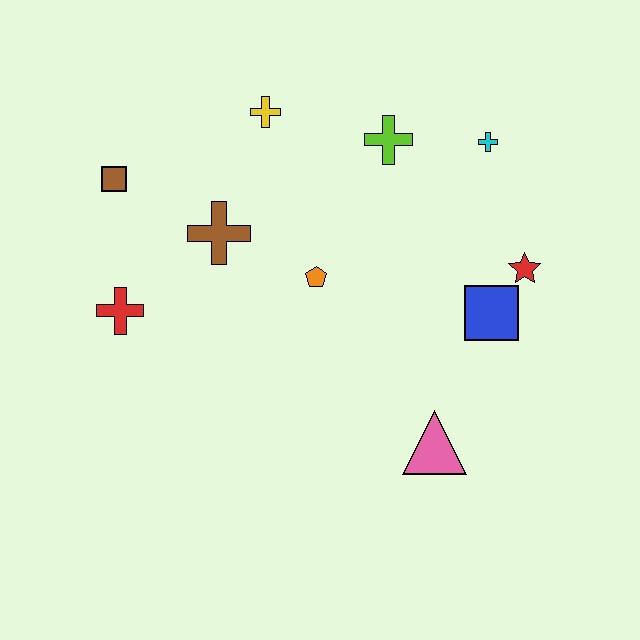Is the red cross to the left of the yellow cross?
Yes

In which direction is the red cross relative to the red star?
The red cross is to the left of the red star.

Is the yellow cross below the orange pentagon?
No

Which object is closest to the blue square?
The red star is closest to the blue square.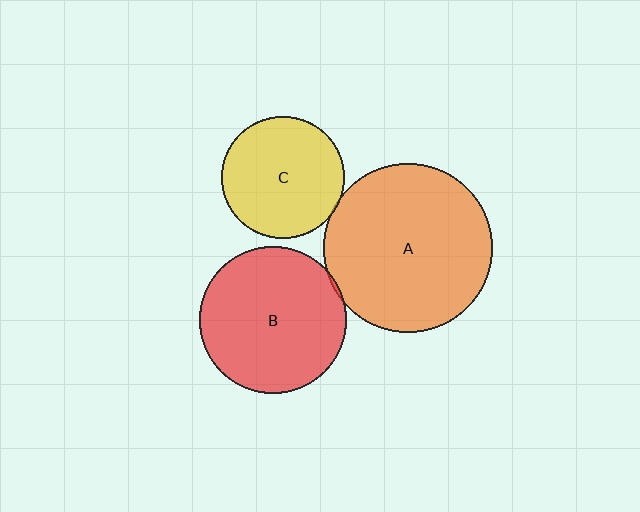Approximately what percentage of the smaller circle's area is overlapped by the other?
Approximately 5%.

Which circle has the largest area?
Circle A (orange).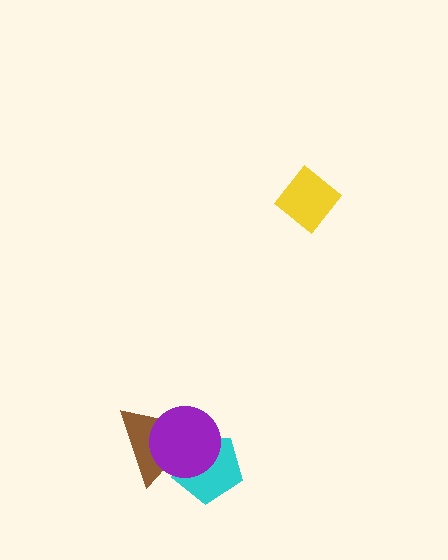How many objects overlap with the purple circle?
2 objects overlap with the purple circle.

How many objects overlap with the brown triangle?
2 objects overlap with the brown triangle.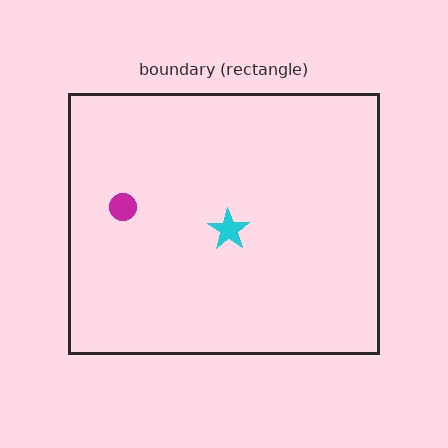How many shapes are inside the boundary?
2 inside, 0 outside.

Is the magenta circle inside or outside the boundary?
Inside.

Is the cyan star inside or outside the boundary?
Inside.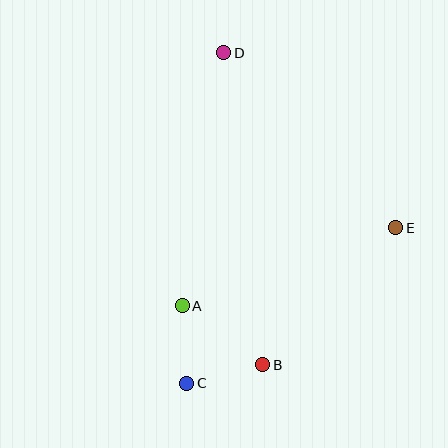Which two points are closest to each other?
Points A and C are closest to each other.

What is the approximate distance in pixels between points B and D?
The distance between B and D is approximately 315 pixels.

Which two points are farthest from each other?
Points C and D are farthest from each other.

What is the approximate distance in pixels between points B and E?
The distance between B and E is approximately 191 pixels.